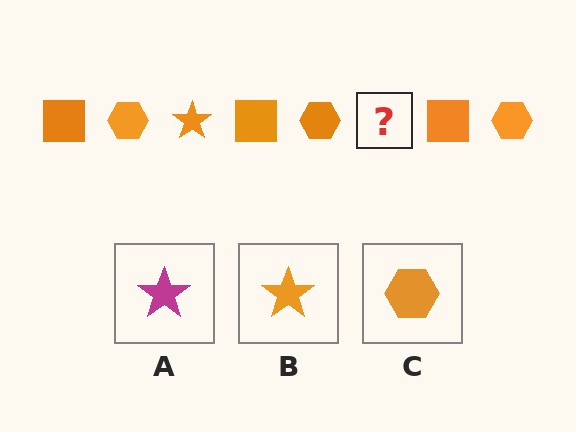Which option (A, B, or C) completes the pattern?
B.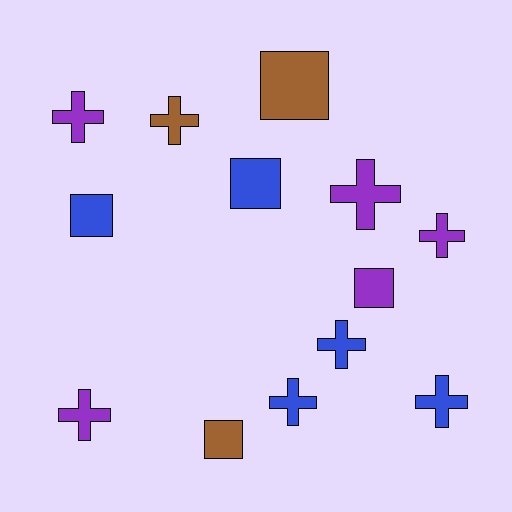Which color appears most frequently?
Purple, with 5 objects.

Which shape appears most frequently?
Cross, with 8 objects.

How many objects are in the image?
There are 13 objects.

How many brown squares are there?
There are 2 brown squares.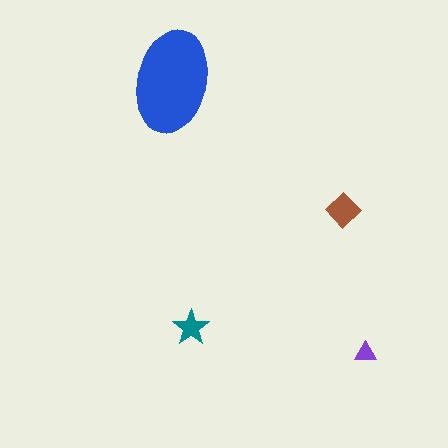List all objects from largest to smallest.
The blue ellipse, the brown diamond, the teal star, the purple triangle.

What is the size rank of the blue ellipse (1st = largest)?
1st.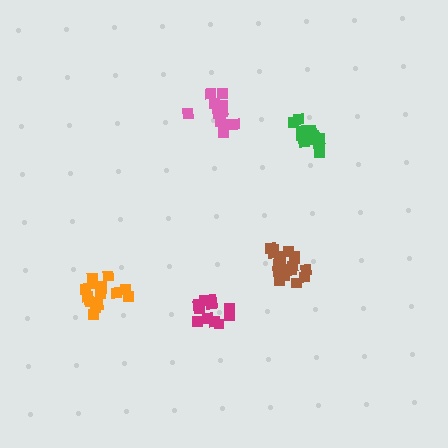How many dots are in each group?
Group 1: 14 dots, Group 2: 13 dots, Group 3: 18 dots, Group 4: 17 dots, Group 5: 16 dots (78 total).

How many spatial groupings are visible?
There are 5 spatial groupings.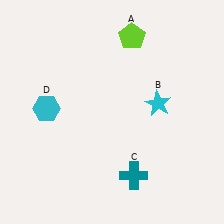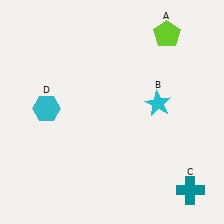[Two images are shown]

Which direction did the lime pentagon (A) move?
The lime pentagon (A) moved right.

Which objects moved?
The objects that moved are: the lime pentagon (A), the teal cross (C).